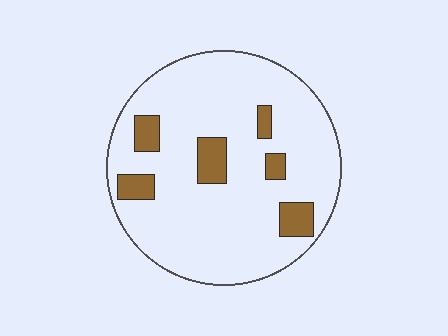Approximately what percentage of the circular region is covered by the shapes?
Approximately 15%.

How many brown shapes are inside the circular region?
6.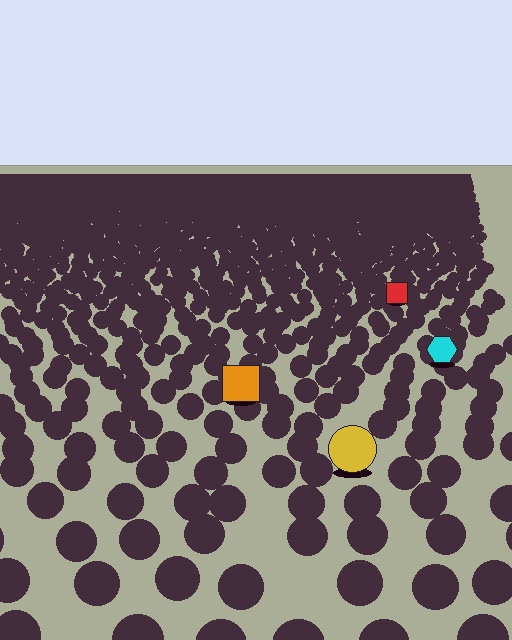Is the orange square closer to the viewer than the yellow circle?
No. The yellow circle is closer — you can tell from the texture gradient: the ground texture is coarser near it.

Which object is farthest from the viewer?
The red square is farthest from the viewer. It appears smaller and the ground texture around it is denser.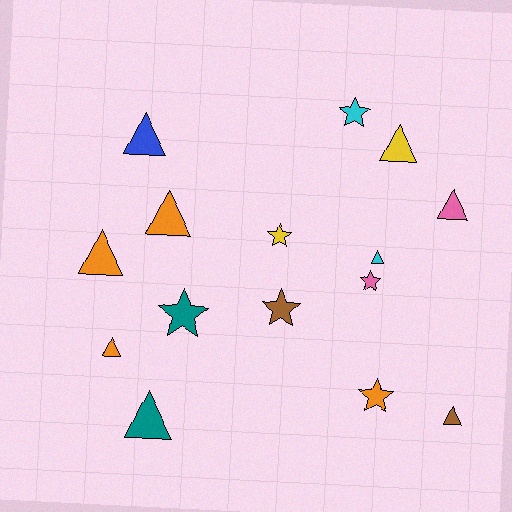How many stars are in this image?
There are 6 stars.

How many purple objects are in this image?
There are no purple objects.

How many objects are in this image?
There are 15 objects.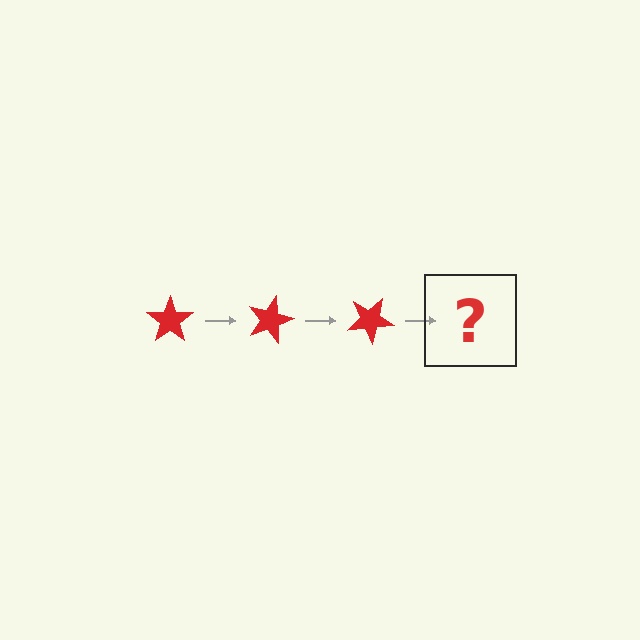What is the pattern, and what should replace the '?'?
The pattern is that the star rotates 15 degrees each step. The '?' should be a red star rotated 45 degrees.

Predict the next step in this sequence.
The next step is a red star rotated 45 degrees.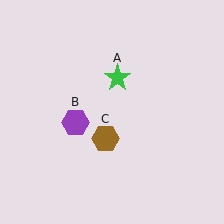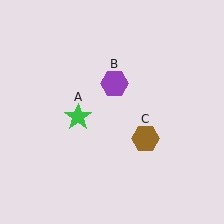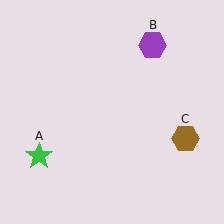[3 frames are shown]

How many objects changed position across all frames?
3 objects changed position: green star (object A), purple hexagon (object B), brown hexagon (object C).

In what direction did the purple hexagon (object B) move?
The purple hexagon (object B) moved up and to the right.